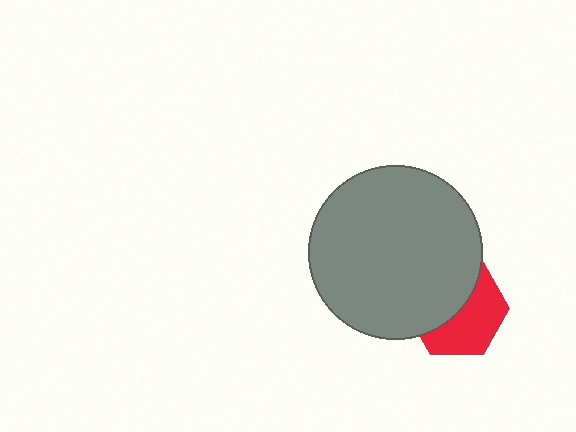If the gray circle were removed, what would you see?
You would see the complete red hexagon.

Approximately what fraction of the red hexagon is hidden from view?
Roughly 50% of the red hexagon is hidden behind the gray circle.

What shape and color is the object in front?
The object in front is a gray circle.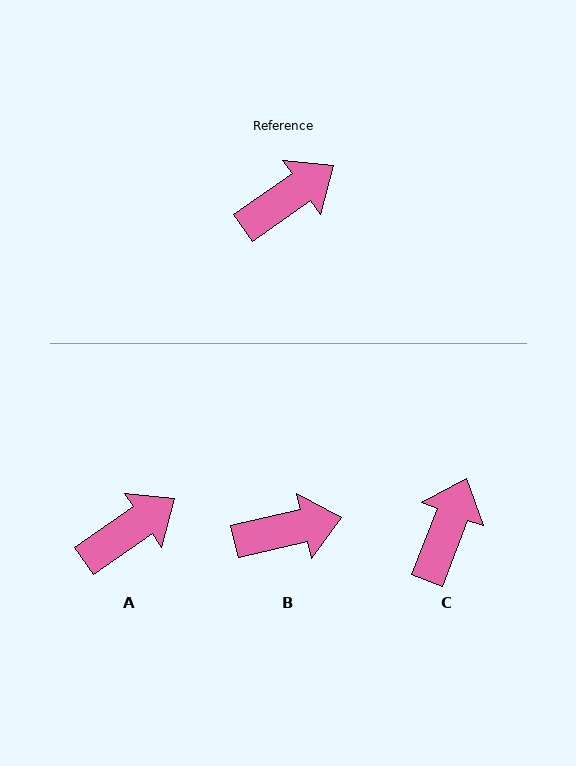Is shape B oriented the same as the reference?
No, it is off by about 22 degrees.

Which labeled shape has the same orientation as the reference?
A.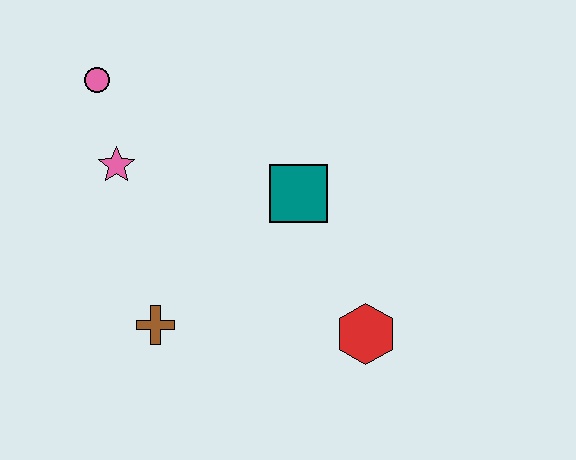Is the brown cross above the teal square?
No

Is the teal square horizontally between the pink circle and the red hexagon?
Yes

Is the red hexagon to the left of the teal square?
No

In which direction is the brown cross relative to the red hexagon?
The brown cross is to the left of the red hexagon.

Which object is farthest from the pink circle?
The red hexagon is farthest from the pink circle.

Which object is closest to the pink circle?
The pink star is closest to the pink circle.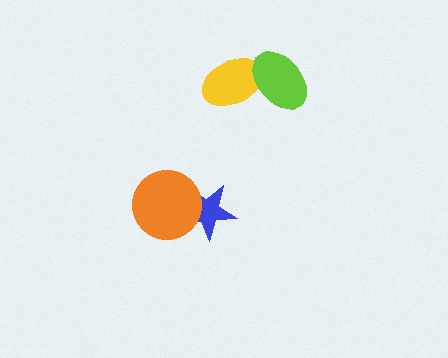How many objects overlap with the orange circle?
1 object overlaps with the orange circle.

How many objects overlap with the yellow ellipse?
1 object overlaps with the yellow ellipse.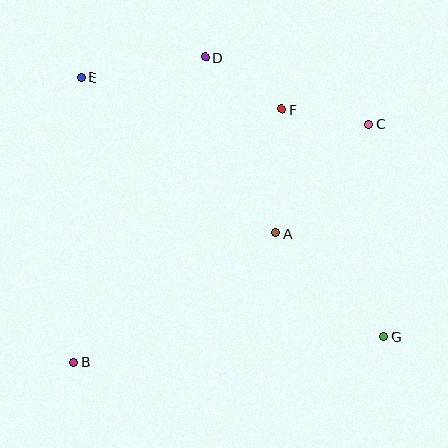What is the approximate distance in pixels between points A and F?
The distance between A and F is approximately 124 pixels.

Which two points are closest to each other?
Points C and F are closest to each other.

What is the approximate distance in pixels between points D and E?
The distance between D and E is approximately 126 pixels.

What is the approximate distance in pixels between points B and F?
The distance between B and F is approximately 328 pixels.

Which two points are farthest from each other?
Points E and G are farthest from each other.